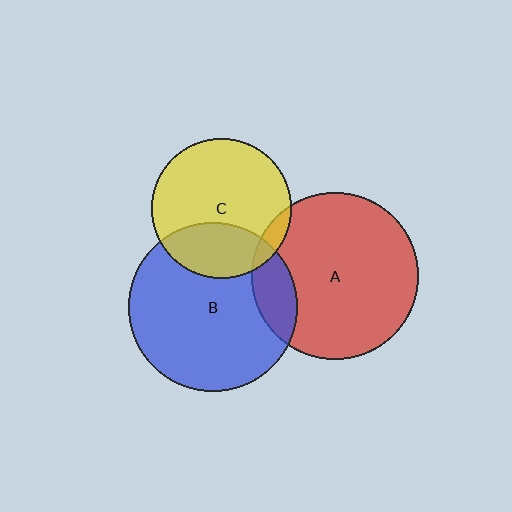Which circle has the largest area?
Circle B (blue).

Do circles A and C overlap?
Yes.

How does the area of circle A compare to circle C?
Approximately 1.4 times.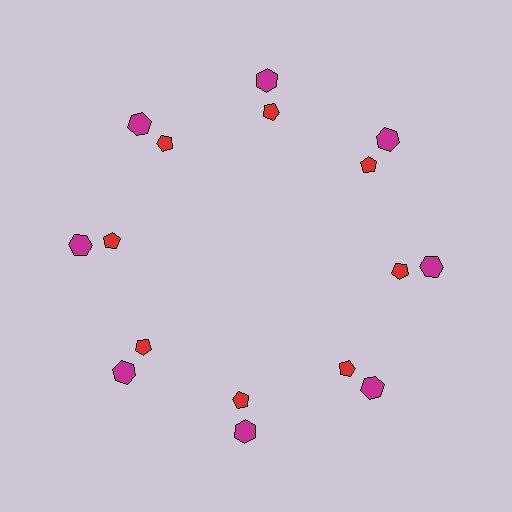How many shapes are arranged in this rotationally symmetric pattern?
There are 16 shapes, arranged in 8 groups of 2.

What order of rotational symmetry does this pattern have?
This pattern has 8-fold rotational symmetry.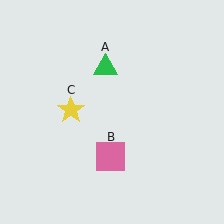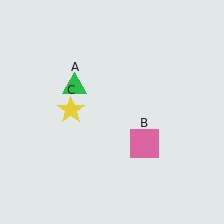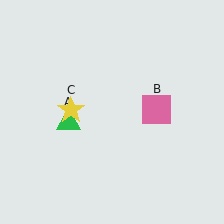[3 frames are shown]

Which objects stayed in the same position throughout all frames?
Yellow star (object C) remained stationary.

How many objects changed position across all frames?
2 objects changed position: green triangle (object A), pink square (object B).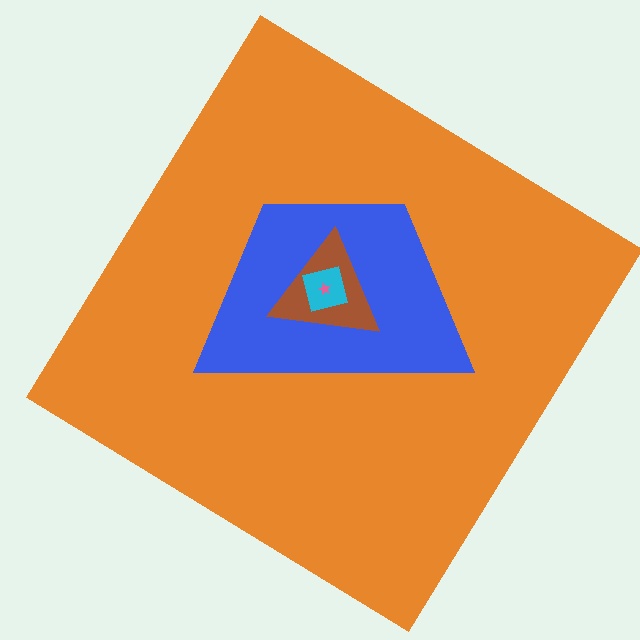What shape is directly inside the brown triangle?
The cyan square.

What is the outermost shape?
The orange diamond.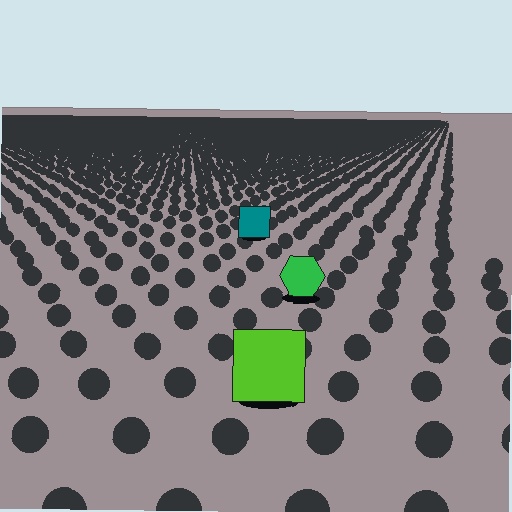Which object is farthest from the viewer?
The teal square is farthest from the viewer. It appears smaller and the ground texture around it is denser.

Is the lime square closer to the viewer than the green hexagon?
Yes. The lime square is closer — you can tell from the texture gradient: the ground texture is coarser near it.